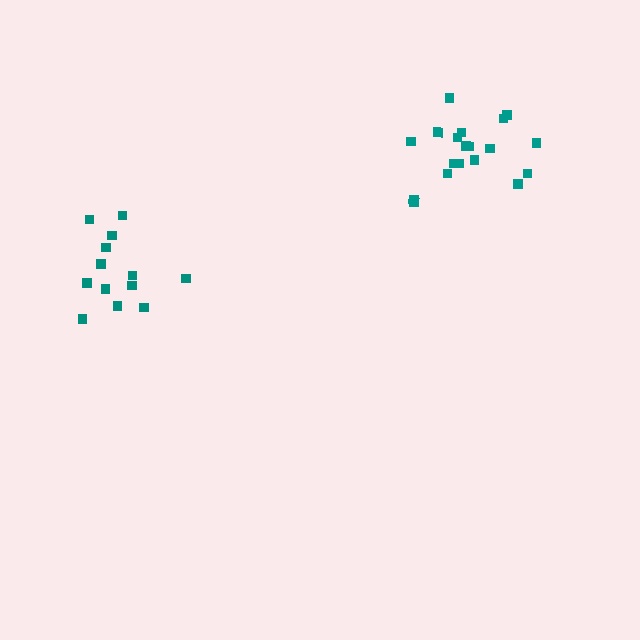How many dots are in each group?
Group 1: 19 dots, Group 2: 13 dots (32 total).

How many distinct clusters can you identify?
There are 2 distinct clusters.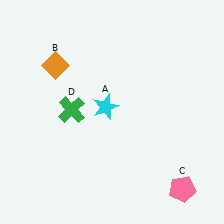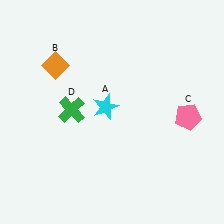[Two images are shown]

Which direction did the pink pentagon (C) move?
The pink pentagon (C) moved up.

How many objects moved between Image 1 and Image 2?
1 object moved between the two images.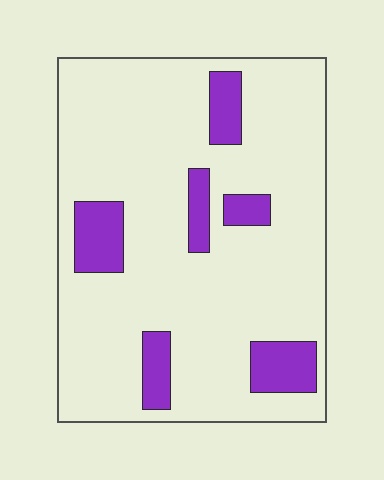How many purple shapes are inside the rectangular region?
6.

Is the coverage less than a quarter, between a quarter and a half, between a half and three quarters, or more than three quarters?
Less than a quarter.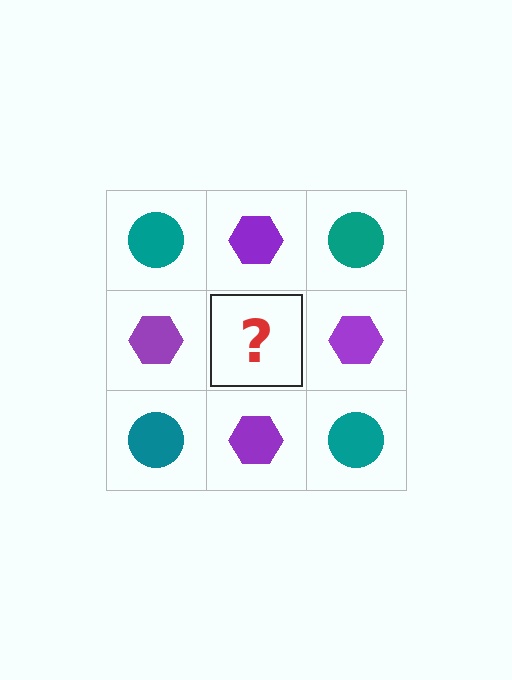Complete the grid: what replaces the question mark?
The question mark should be replaced with a teal circle.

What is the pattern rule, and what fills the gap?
The rule is that it alternates teal circle and purple hexagon in a checkerboard pattern. The gap should be filled with a teal circle.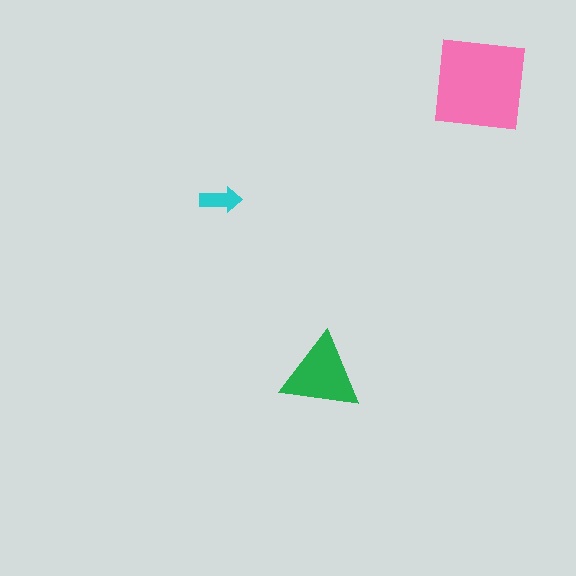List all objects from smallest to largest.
The cyan arrow, the green triangle, the pink square.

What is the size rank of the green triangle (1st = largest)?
2nd.